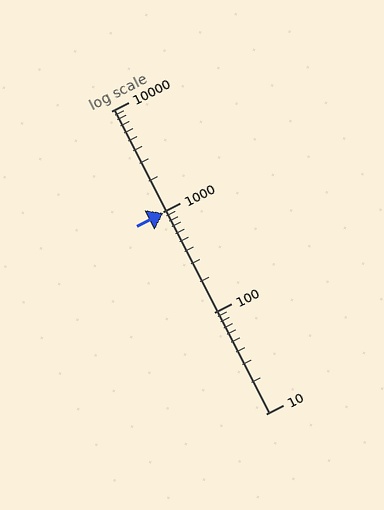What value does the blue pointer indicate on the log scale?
The pointer indicates approximately 970.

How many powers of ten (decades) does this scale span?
The scale spans 3 decades, from 10 to 10000.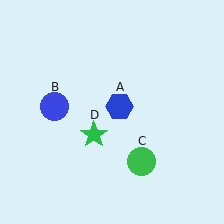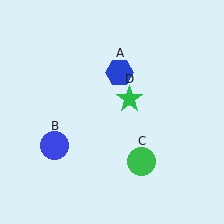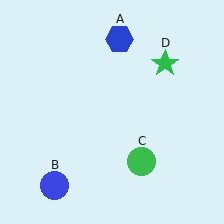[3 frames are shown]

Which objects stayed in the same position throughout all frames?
Green circle (object C) remained stationary.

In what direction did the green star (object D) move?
The green star (object D) moved up and to the right.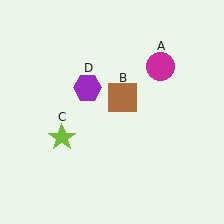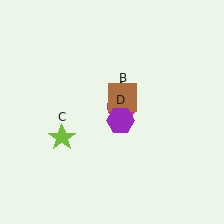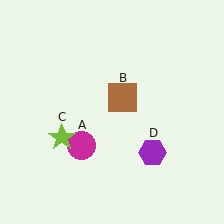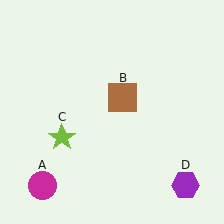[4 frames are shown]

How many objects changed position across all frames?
2 objects changed position: magenta circle (object A), purple hexagon (object D).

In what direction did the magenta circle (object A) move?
The magenta circle (object A) moved down and to the left.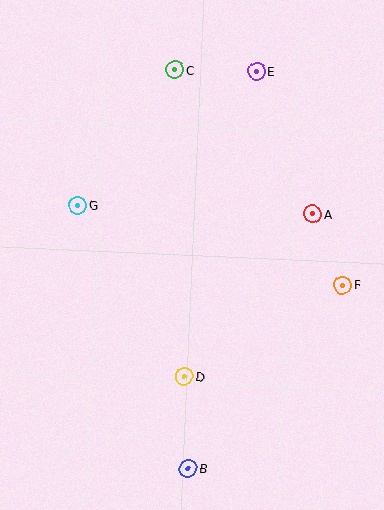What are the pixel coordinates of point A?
Point A is at (313, 214).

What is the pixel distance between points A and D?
The distance between A and D is 207 pixels.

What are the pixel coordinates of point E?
Point E is at (256, 71).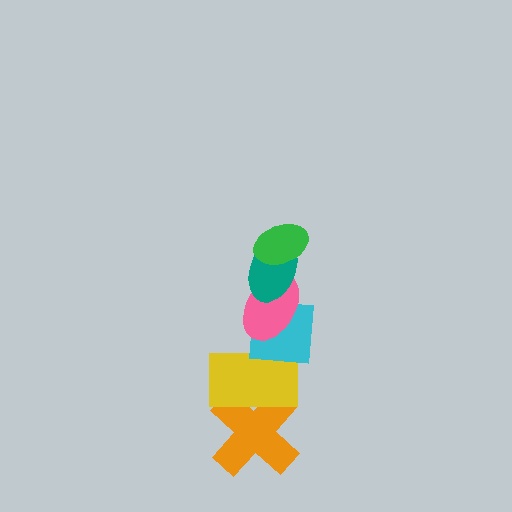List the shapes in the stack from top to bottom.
From top to bottom: the green ellipse, the teal ellipse, the pink ellipse, the cyan square, the yellow rectangle, the orange cross.